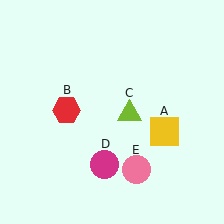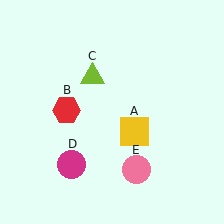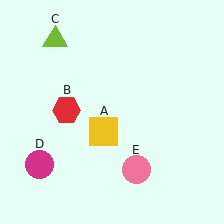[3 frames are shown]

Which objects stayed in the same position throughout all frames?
Red hexagon (object B) and pink circle (object E) remained stationary.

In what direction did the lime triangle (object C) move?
The lime triangle (object C) moved up and to the left.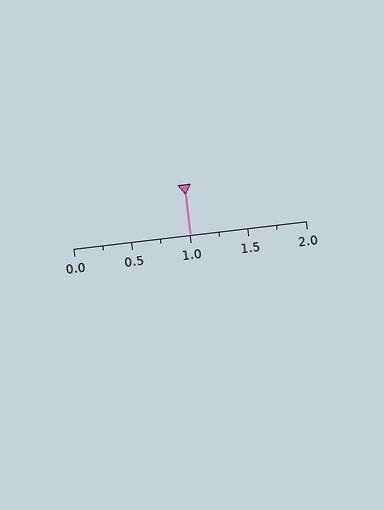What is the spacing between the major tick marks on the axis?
The major ticks are spaced 0.5 apart.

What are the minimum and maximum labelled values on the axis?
The axis runs from 0.0 to 2.0.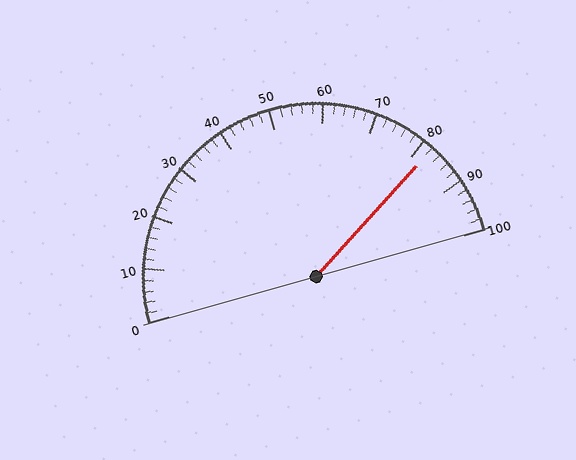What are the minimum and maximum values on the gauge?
The gauge ranges from 0 to 100.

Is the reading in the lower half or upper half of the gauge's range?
The reading is in the upper half of the range (0 to 100).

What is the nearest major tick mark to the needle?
The nearest major tick mark is 80.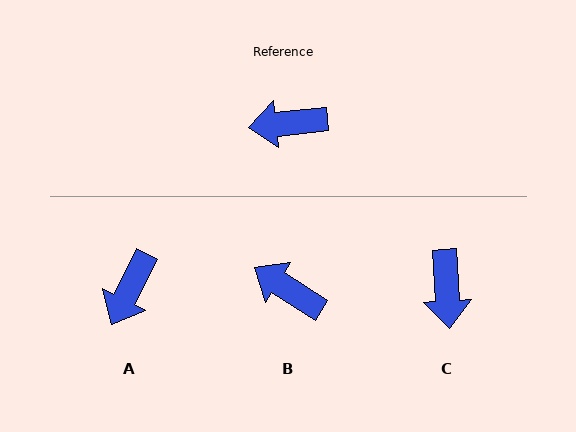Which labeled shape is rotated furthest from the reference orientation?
C, about 88 degrees away.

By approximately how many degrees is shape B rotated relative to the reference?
Approximately 38 degrees clockwise.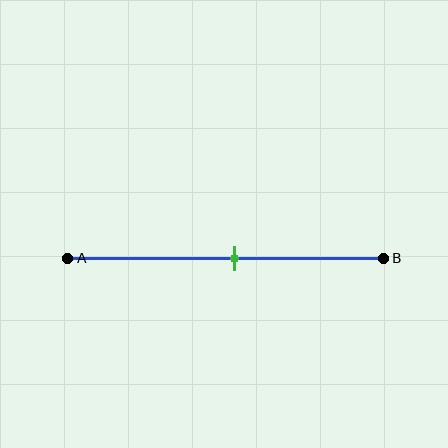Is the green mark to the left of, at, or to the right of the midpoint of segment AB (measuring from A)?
The green mark is approximately at the midpoint of segment AB.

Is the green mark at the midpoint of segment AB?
Yes, the mark is approximately at the midpoint.